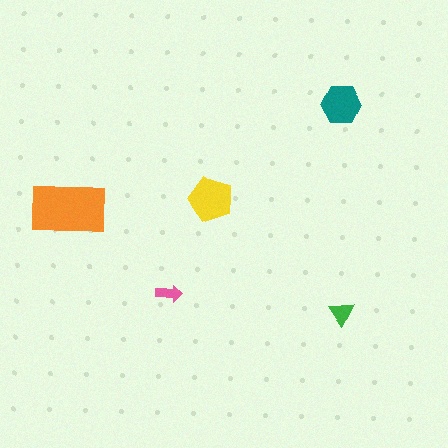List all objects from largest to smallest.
The orange rectangle, the yellow pentagon, the teal hexagon, the green triangle, the pink arrow.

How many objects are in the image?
There are 5 objects in the image.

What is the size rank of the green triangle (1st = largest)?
4th.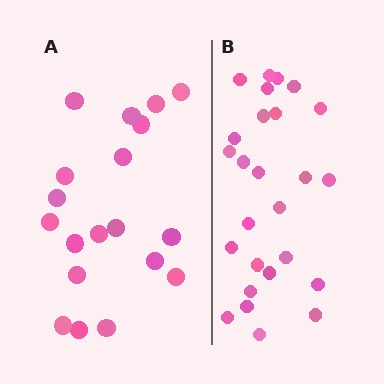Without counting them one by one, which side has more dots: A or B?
Region B (the right region) has more dots.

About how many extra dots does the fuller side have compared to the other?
Region B has roughly 8 or so more dots than region A.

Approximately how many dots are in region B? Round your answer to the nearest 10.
About 30 dots. (The exact count is 26, which rounds to 30.)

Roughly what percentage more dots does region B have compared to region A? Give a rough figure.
About 35% more.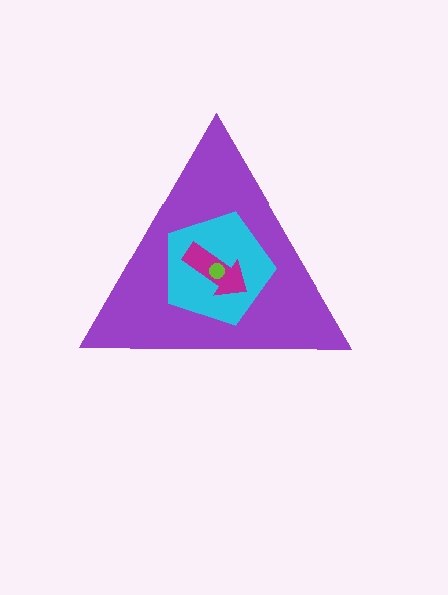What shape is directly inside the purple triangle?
The cyan pentagon.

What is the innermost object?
The lime circle.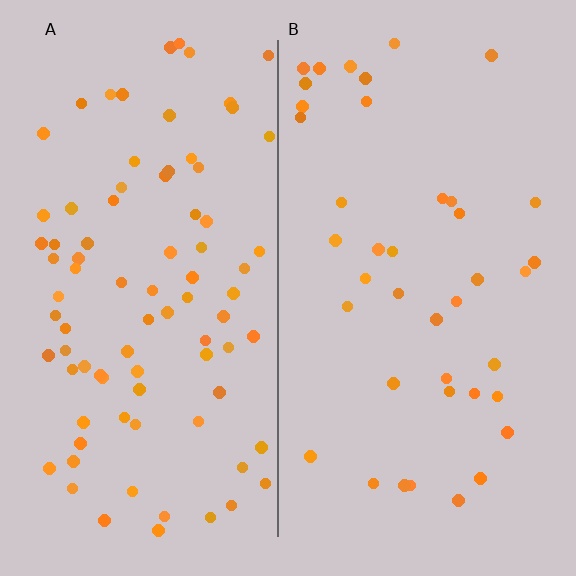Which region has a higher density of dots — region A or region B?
A (the left).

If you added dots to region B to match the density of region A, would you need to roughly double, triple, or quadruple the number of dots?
Approximately double.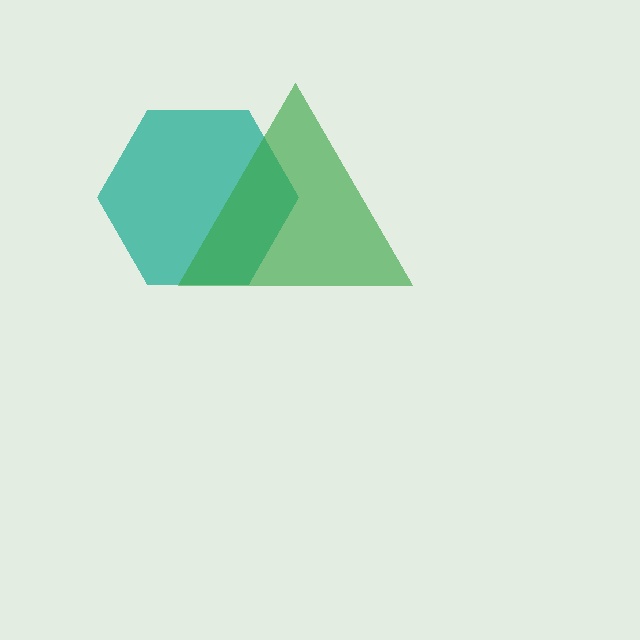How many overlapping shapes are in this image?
There are 2 overlapping shapes in the image.